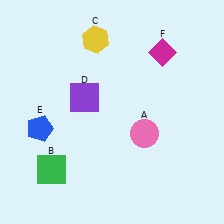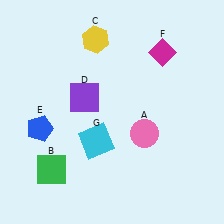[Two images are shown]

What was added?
A cyan square (G) was added in Image 2.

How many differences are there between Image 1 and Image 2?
There is 1 difference between the two images.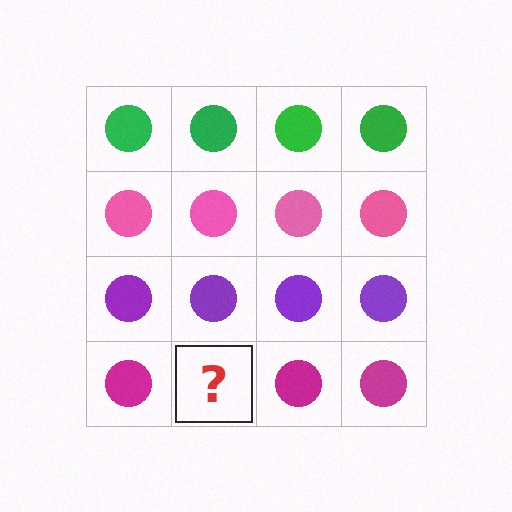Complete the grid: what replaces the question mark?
The question mark should be replaced with a magenta circle.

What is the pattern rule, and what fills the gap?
The rule is that each row has a consistent color. The gap should be filled with a magenta circle.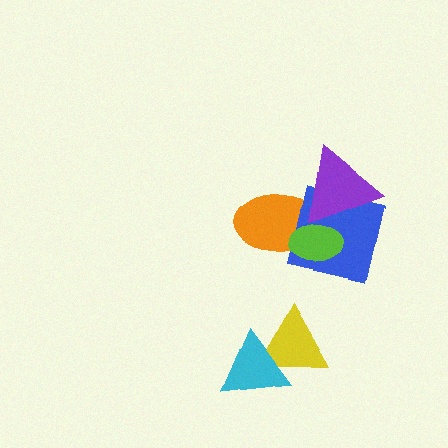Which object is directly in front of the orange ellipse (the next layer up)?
The blue square is directly in front of the orange ellipse.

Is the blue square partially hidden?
Yes, it is partially covered by another shape.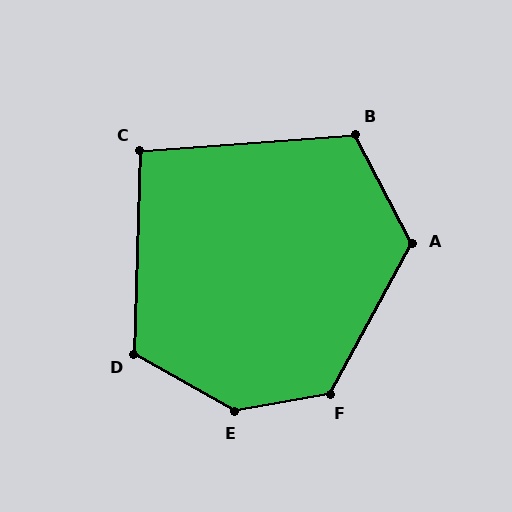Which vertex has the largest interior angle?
E, at approximately 140 degrees.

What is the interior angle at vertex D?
Approximately 118 degrees (obtuse).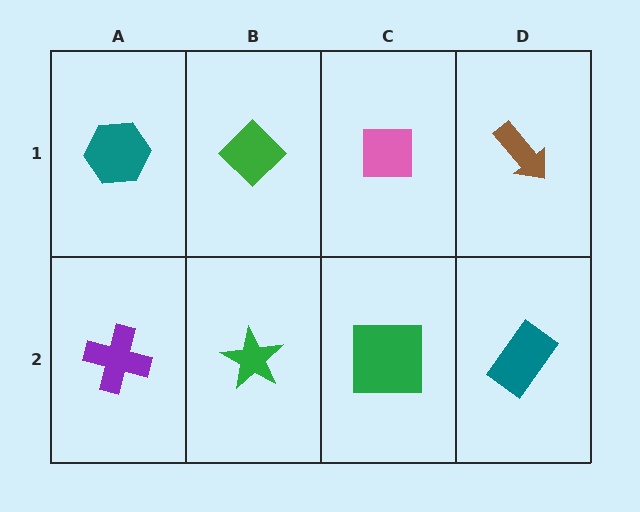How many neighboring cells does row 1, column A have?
2.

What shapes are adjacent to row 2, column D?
A brown arrow (row 1, column D), a green square (row 2, column C).